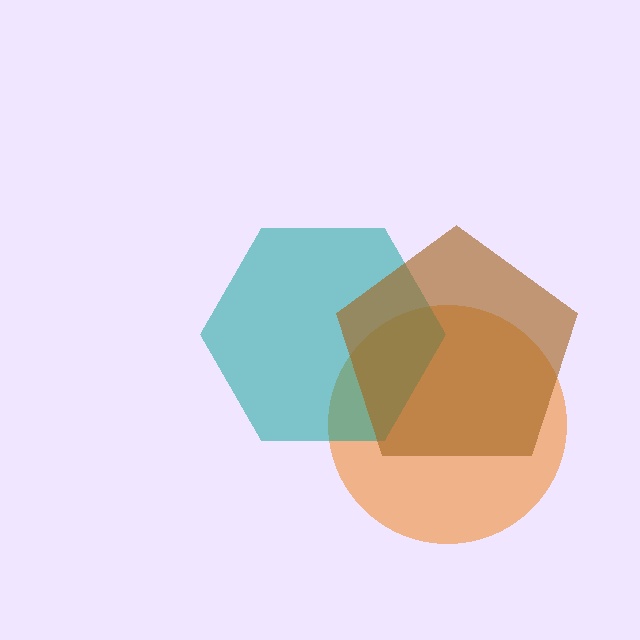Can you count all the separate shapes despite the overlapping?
Yes, there are 3 separate shapes.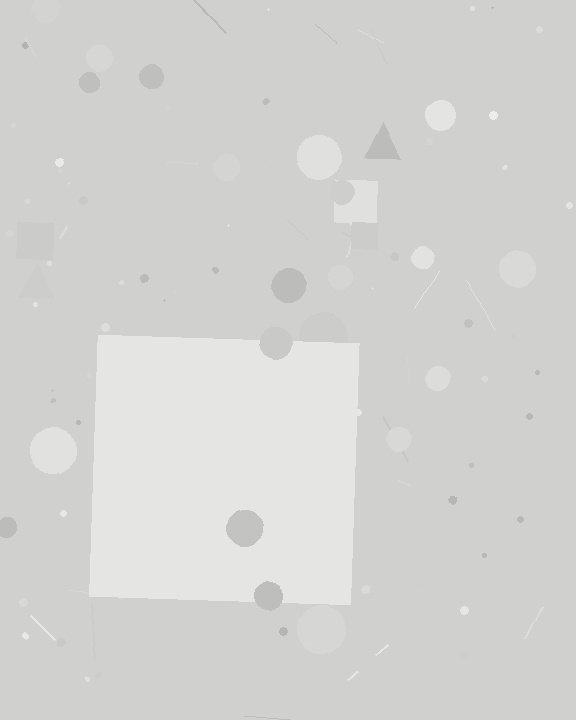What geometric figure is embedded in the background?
A square is embedded in the background.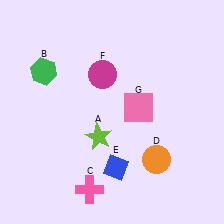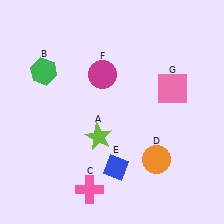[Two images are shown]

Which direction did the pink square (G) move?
The pink square (G) moved right.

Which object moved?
The pink square (G) moved right.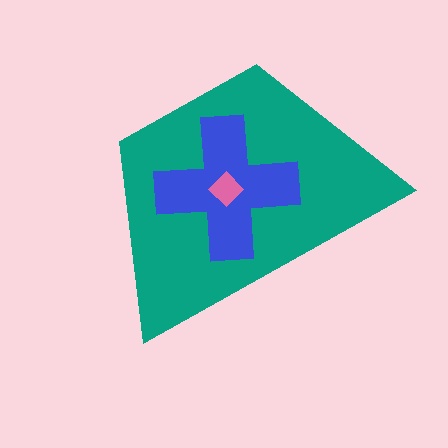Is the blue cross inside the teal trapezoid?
Yes.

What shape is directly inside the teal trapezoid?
The blue cross.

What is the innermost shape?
The pink diamond.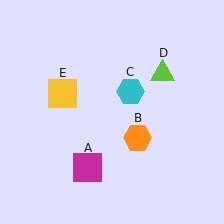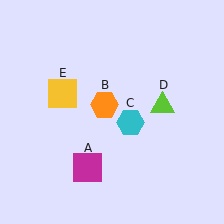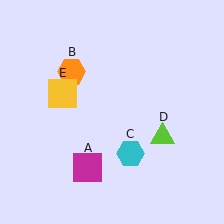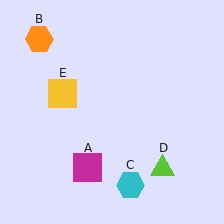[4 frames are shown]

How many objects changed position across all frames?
3 objects changed position: orange hexagon (object B), cyan hexagon (object C), lime triangle (object D).